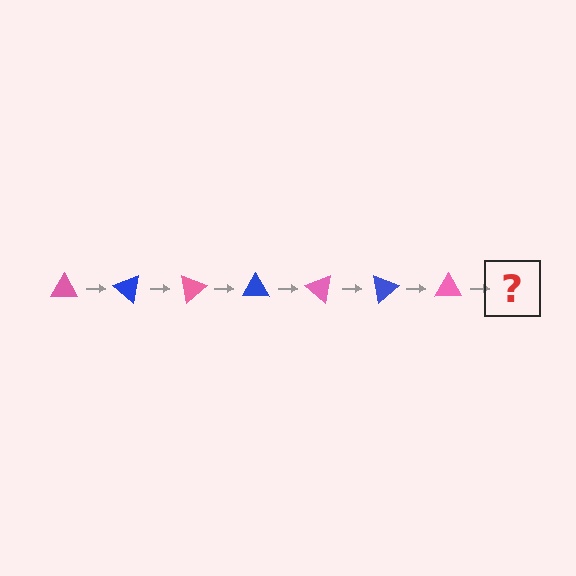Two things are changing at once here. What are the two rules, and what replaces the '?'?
The two rules are that it rotates 40 degrees each step and the color cycles through pink and blue. The '?' should be a blue triangle, rotated 280 degrees from the start.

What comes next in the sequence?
The next element should be a blue triangle, rotated 280 degrees from the start.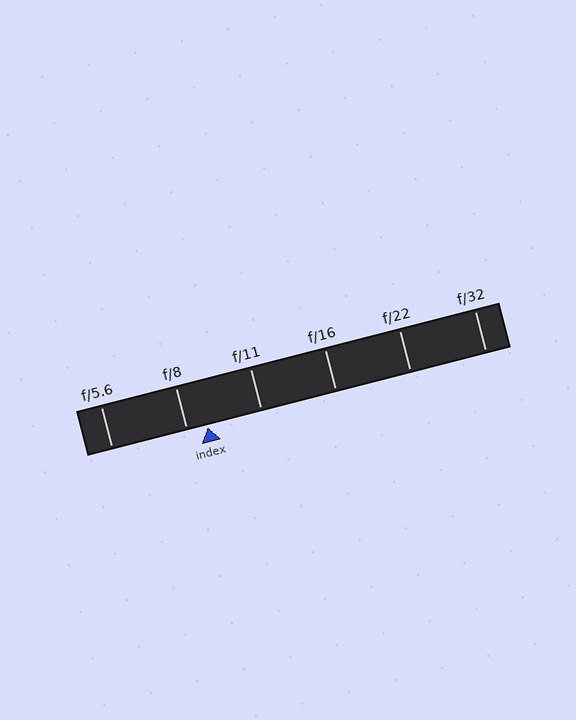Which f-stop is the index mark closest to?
The index mark is closest to f/8.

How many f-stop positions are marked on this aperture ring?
There are 6 f-stop positions marked.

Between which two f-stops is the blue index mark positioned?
The index mark is between f/8 and f/11.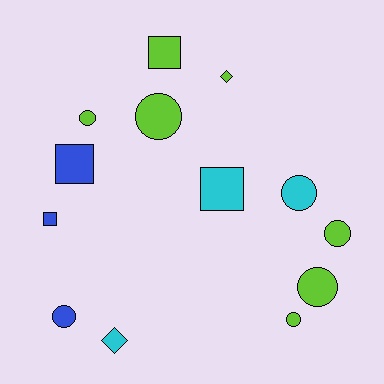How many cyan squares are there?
There is 1 cyan square.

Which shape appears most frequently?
Circle, with 7 objects.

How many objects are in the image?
There are 13 objects.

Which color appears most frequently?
Lime, with 7 objects.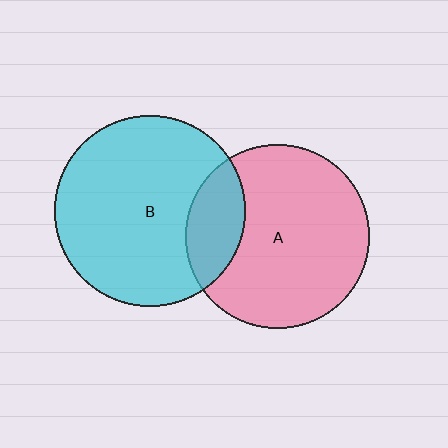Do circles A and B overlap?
Yes.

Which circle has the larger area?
Circle B (cyan).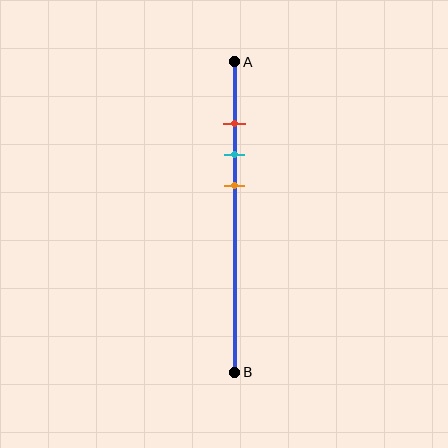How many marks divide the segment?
There are 3 marks dividing the segment.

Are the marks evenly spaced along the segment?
Yes, the marks are approximately evenly spaced.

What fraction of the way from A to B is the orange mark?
The orange mark is approximately 40% (0.4) of the way from A to B.